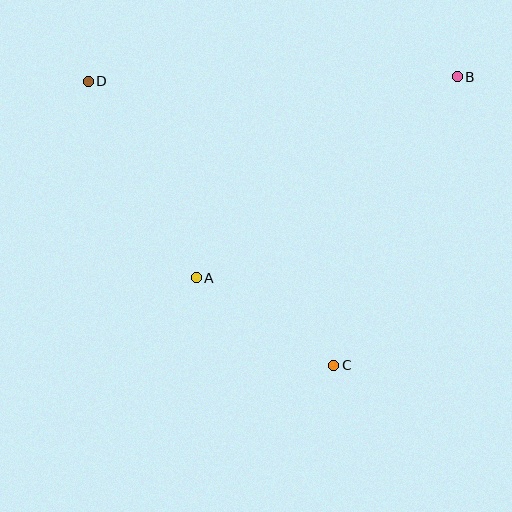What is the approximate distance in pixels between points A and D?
The distance between A and D is approximately 224 pixels.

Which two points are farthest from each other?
Points C and D are farthest from each other.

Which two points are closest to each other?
Points A and C are closest to each other.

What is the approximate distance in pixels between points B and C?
The distance between B and C is approximately 314 pixels.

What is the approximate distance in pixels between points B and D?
The distance between B and D is approximately 369 pixels.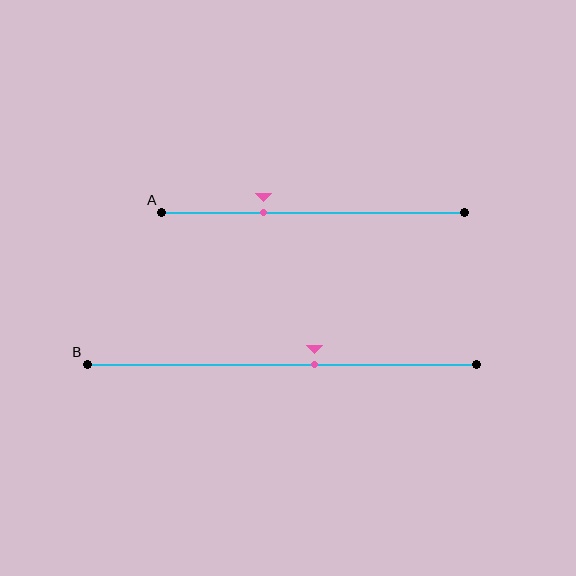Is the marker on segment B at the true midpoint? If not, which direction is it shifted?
No, the marker on segment B is shifted to the right by about 8% of the segment length.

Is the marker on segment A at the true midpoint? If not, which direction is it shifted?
No, the marker on segment A is shifted to the left by about 17% of the segment length.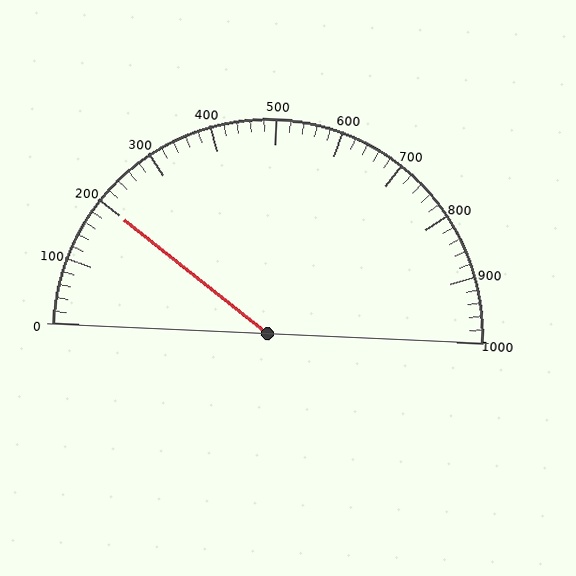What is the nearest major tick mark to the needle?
The nearest major tick mark is 200.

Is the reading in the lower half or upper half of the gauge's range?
The reading is in the lower half of the range (0 to 1000).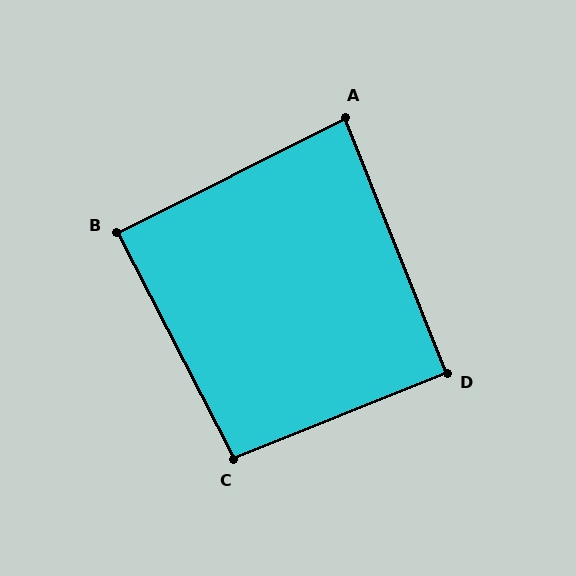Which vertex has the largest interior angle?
C, at approximately 95 degrees.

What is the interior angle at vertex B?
Approximately 90 degrees (approximately right).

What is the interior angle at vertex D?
Approximately 90 degrees (approximately right).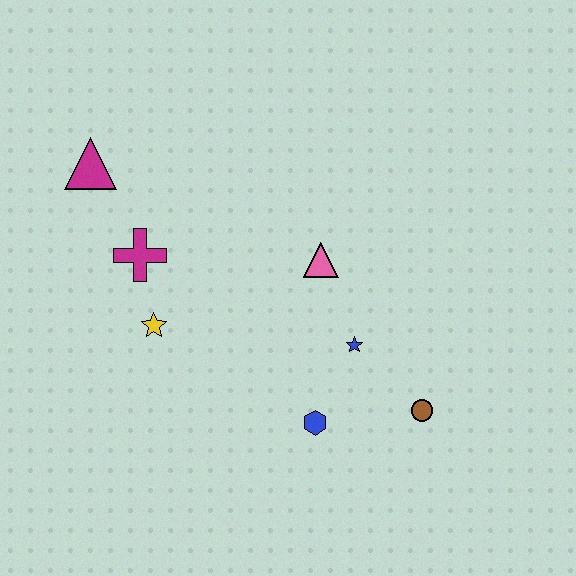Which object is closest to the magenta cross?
The yellow star is closest to the magenta cross.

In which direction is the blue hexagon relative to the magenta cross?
The blue hexagon is to the right of the magenta cross.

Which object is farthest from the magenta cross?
The brown circle is farthest from the magenta cross.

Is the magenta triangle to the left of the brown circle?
Yes